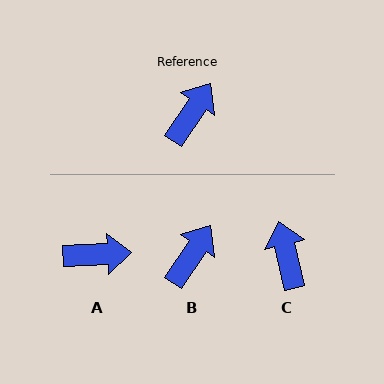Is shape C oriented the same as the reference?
No, it is off by about 47 degrees.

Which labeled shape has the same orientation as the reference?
B.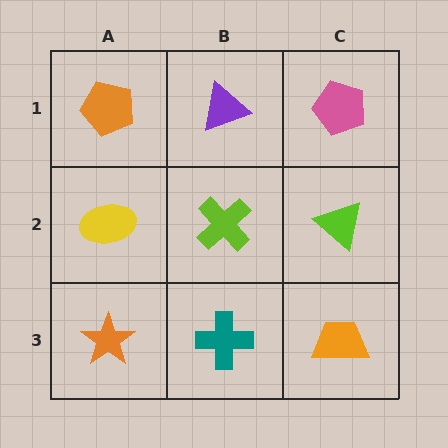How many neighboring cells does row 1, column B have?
3.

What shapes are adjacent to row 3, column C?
A lime triangle (row 2, column C), a teal cross (row 3, column B).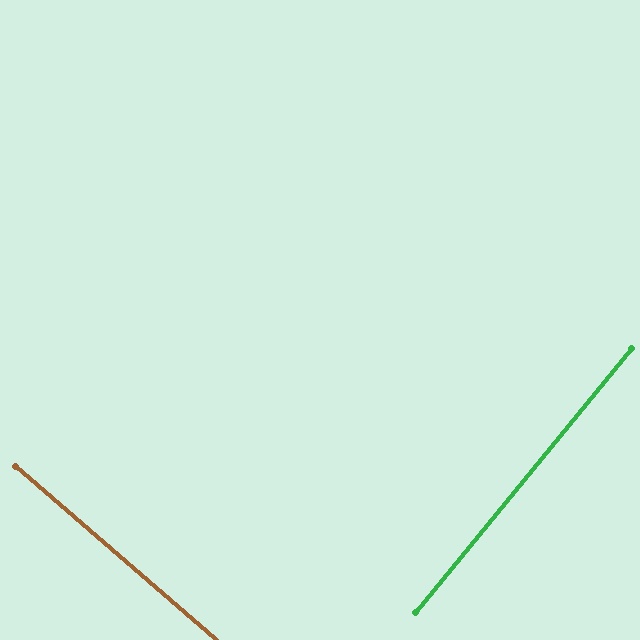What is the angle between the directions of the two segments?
Approximately 88 degrees.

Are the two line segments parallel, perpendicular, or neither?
Perpendicular — they meet at approximately 88°.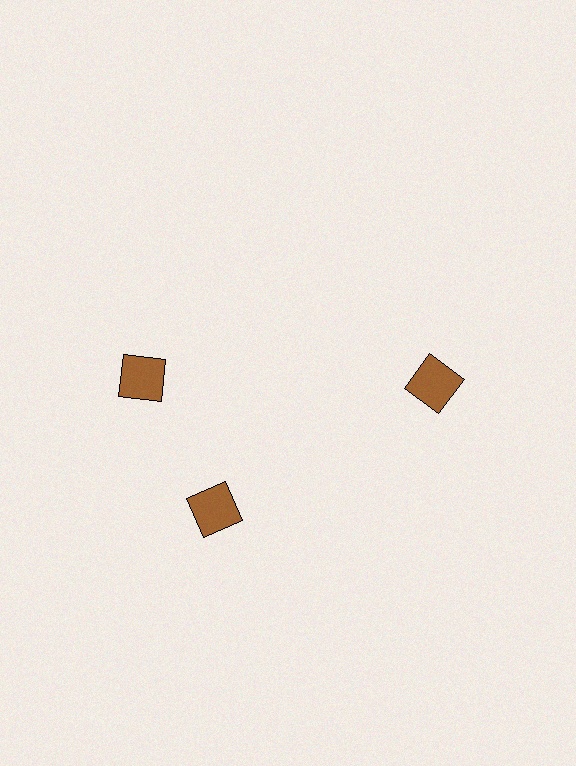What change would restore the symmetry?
The symmetry would be restored by rotating it back into even spacing with its neighbors so that all 3 squares sit at equal angles and equal distance from the center.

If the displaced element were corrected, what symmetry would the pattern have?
It would have 3-fold rotational symmetry — the pattern would map onto itself every 120 degrees.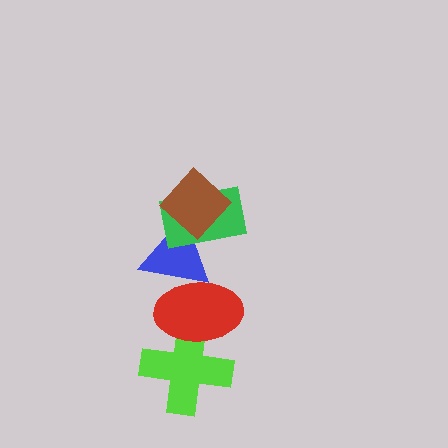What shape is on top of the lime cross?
The red ellipse is on top of the lime cross.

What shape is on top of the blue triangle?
The green rectangle is on top of the blue triangle.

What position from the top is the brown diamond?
The brown diamond is 1st from the top.